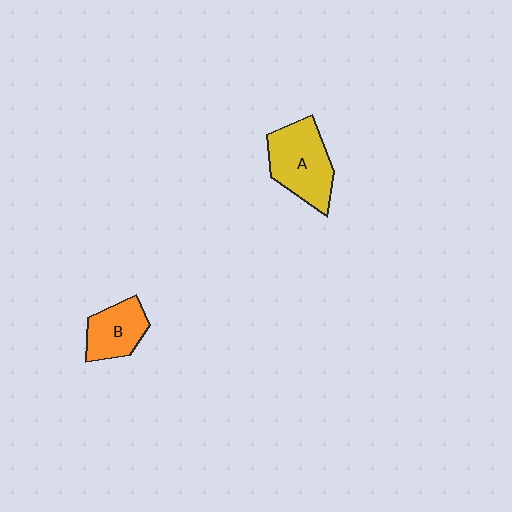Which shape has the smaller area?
Shape B (orange).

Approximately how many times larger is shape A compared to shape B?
Approximately 1.5 times.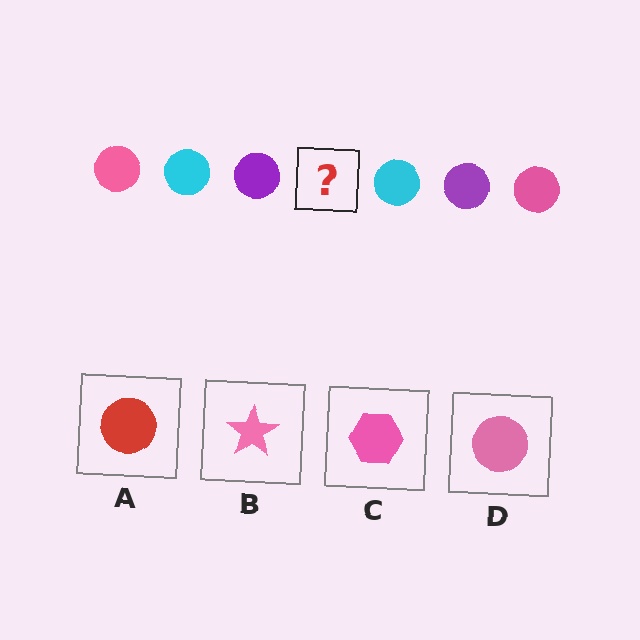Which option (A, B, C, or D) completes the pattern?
D.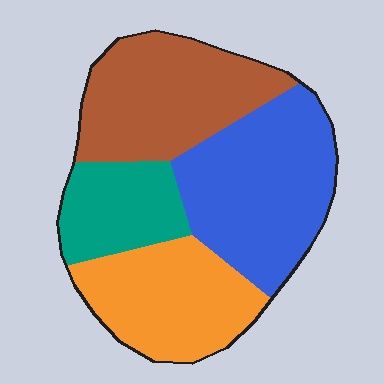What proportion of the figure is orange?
Orange covers roughly 25% of the figure.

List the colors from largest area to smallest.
From largest to smallest: blue, brown, orange, teal.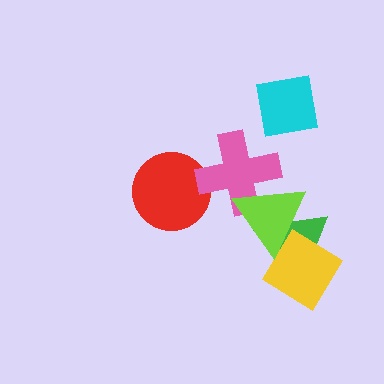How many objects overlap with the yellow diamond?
2 objects overlap with the yellow diamond.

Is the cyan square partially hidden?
No, no other shape covers it.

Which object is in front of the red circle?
The pink cross is in front of the red circle.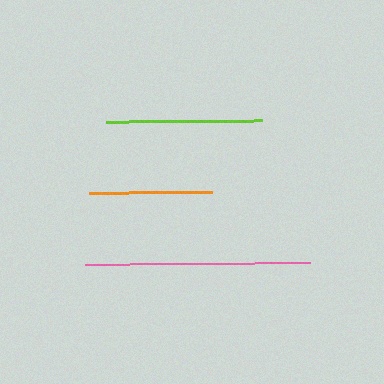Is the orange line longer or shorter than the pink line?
The pink line is longer than the orange line.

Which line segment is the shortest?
The orange line is the shortest at approximately 123 pixels.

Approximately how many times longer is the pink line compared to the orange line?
The pink line is approximately 1.8 times the length of the orange line.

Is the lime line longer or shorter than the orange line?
The lime line is longer than the orange line.